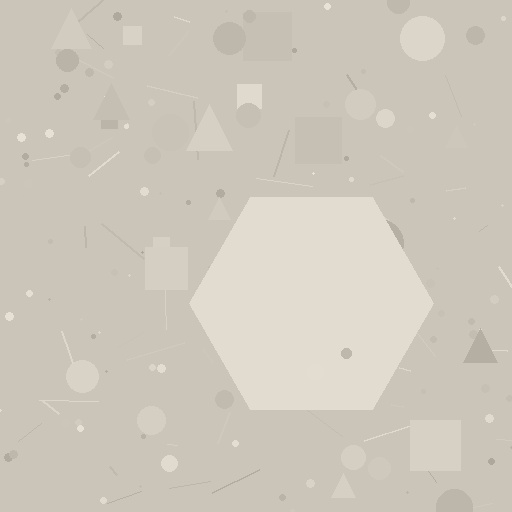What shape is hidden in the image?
A hexagon is hidden in the image.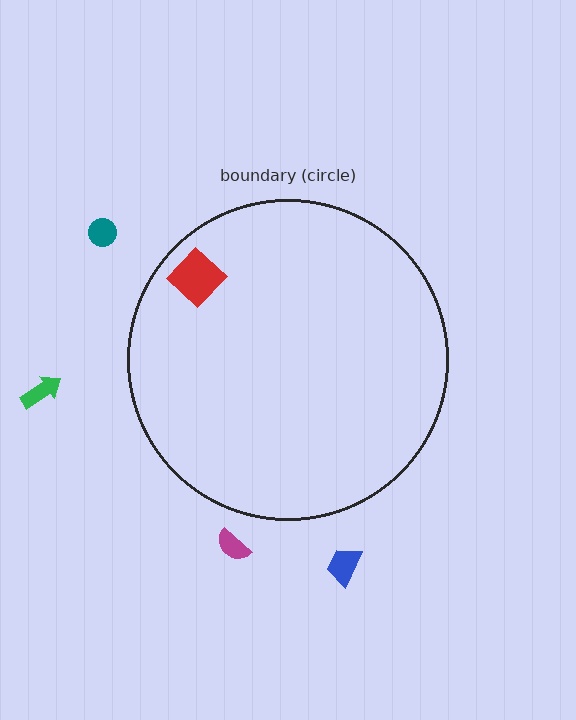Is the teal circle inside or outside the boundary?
Outside.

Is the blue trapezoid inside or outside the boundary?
Outside.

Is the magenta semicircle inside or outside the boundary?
Outside.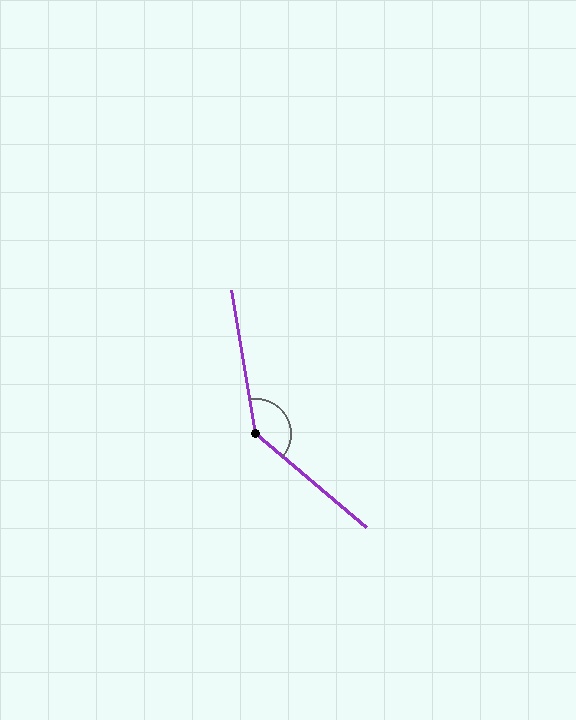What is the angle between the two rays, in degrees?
Approximately 140 degrees.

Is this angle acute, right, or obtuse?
It is obtuse.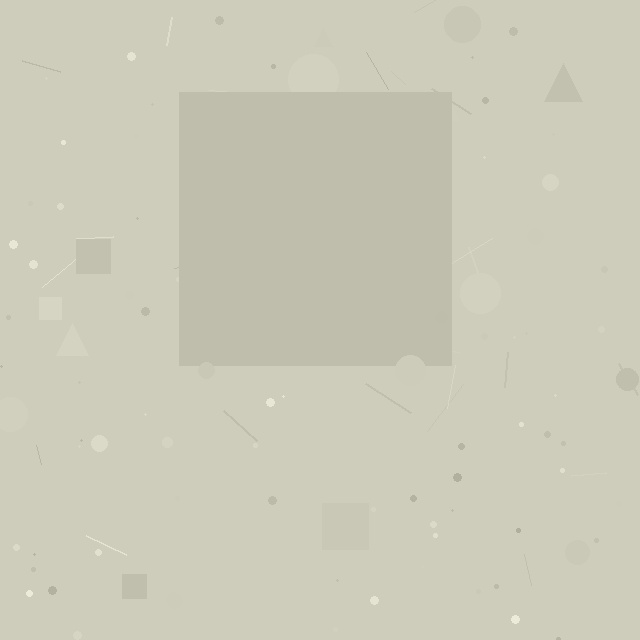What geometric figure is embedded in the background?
A square is embedded in the background.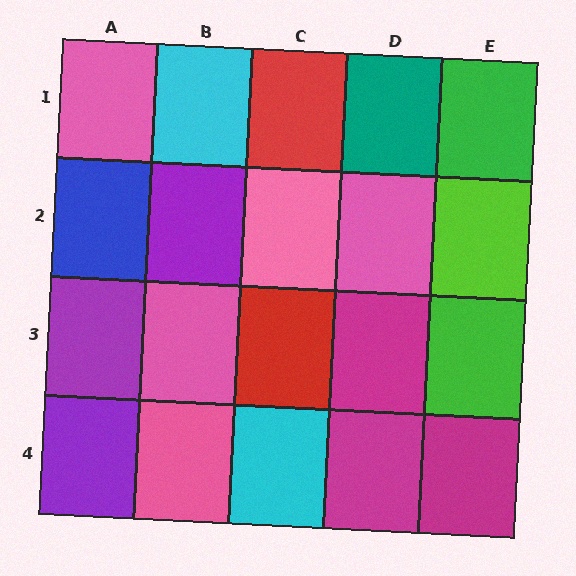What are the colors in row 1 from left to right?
Pink, cyan, red, teal, green.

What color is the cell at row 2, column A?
Blue.